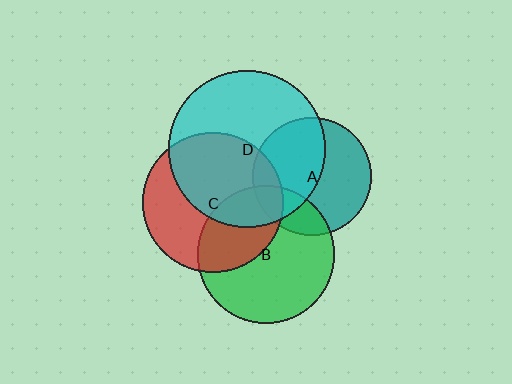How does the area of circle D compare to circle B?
Approximately 1.3 times.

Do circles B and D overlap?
Yes.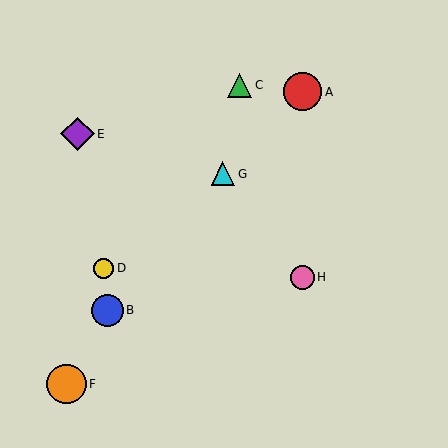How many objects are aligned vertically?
2 objects (A, H) are aligned vertically.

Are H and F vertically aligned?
No, H is at x≈303 and F is at x≈67.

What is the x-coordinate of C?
Object C is at x≈240.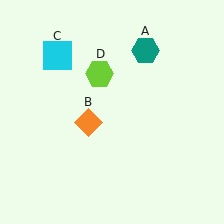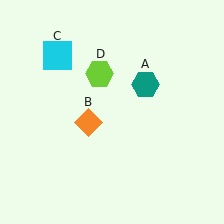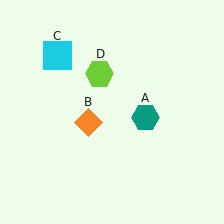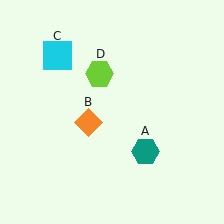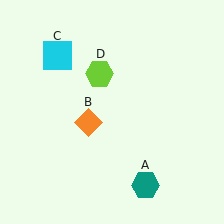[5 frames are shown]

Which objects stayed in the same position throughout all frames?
Orange diamond (object B) and cyan square (object C) and lime hexagon (object D) remained stationary.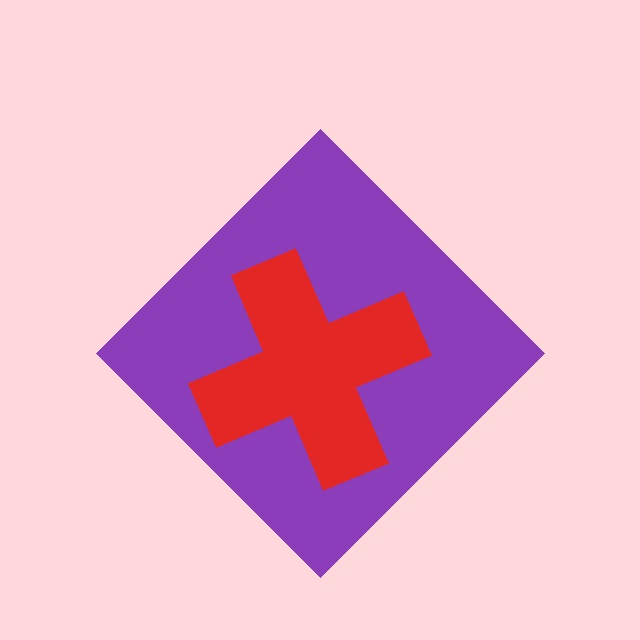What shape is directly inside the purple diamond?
The red cross.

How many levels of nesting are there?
2.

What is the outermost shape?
The purple diamond.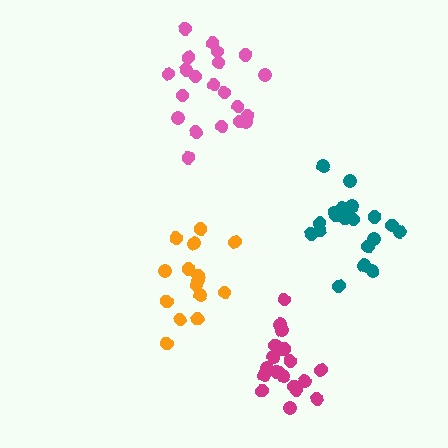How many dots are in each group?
Group 1: 15 dots, Group 2: 21 dots, Group 3: 20 dots, Group 4: 20 dots (76 total).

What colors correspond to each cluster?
The clusters are colored: orange, pink, teal, magenta.